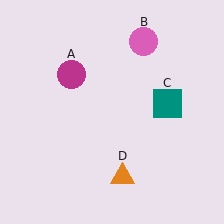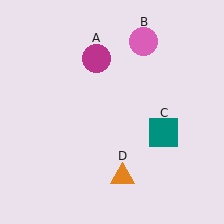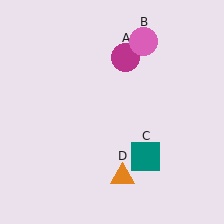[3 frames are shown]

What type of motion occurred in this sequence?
The magenta circle (object A), teal square (object C) rotated clockwise around the center of the scene.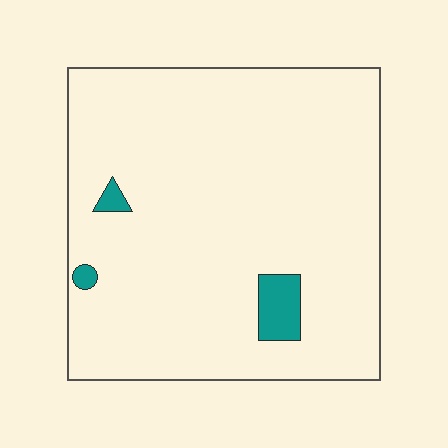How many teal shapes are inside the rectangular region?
3.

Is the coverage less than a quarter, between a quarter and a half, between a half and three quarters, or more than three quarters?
Less than a quarter.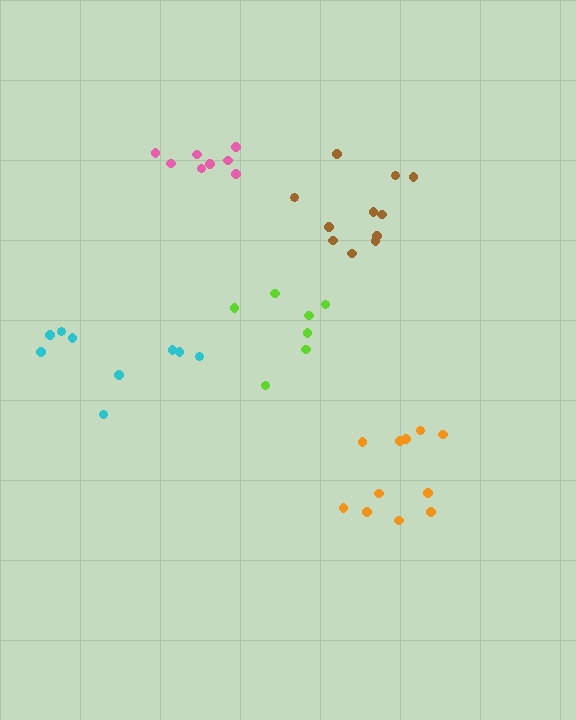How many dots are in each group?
Group 1: 7 dots, Group 2: 11 dots, Group 3: 9 dots, Group 4: 11 dots, Group 5: 8 dots (46 total).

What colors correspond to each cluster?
The clusters are colored: lime, brown, cyan, orange, pink.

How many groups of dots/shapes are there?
There are 5 groups.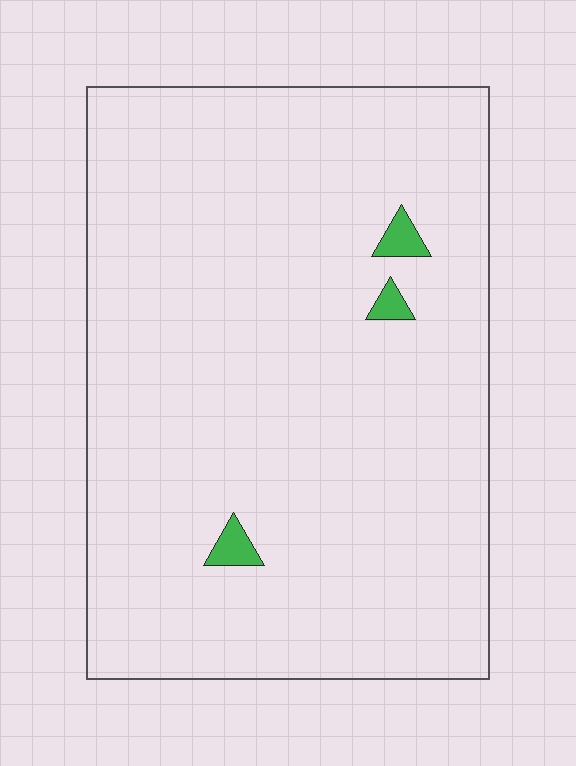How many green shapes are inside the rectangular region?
3.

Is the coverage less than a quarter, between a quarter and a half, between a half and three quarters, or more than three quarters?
Less than a quarter.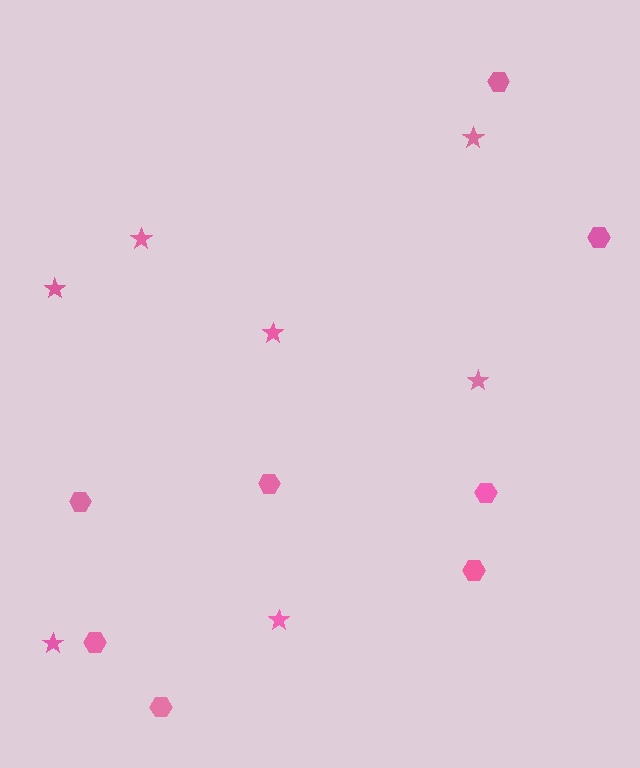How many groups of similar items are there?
There are 2 groups: one group of stars (7) and one group of hexagons (8).